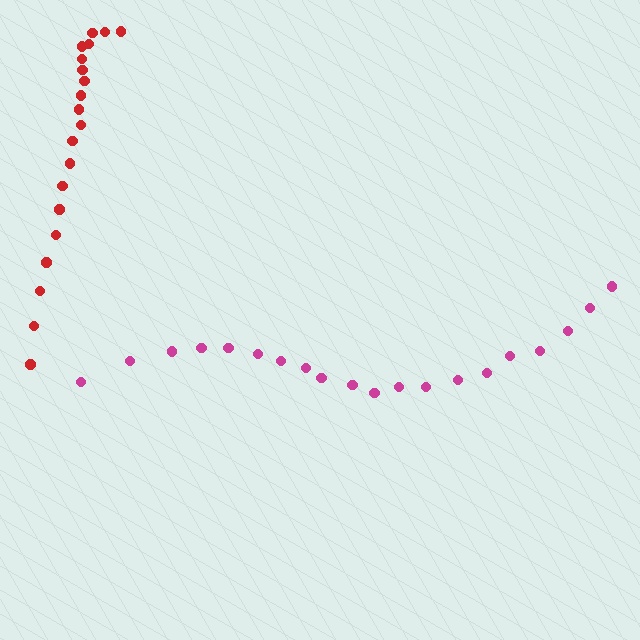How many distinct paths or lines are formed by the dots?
There are 2 distinct paths.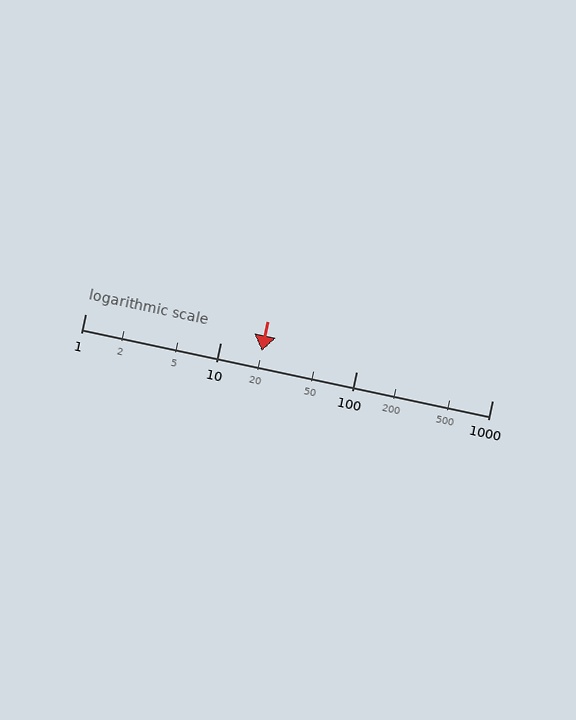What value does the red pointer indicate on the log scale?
The pointer indicates approximately 20.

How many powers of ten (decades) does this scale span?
The scale spans 3 decades, from 1 to 1000.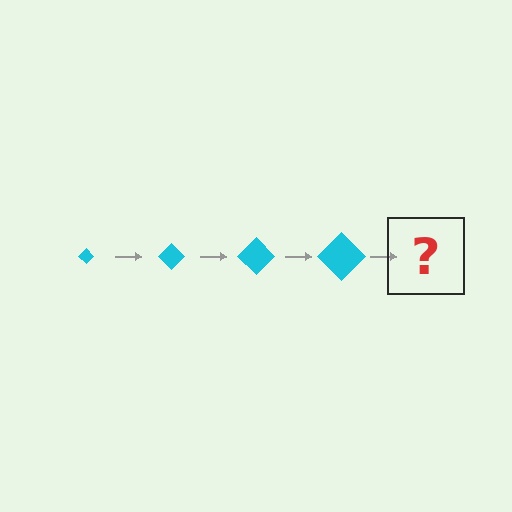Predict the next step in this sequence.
The next step is a cyan diamond, larger than the previous one.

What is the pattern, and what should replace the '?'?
The pattern is that the diamond gets progressively larger each step. The '?' should be a cyan diamond, larger than the previous one.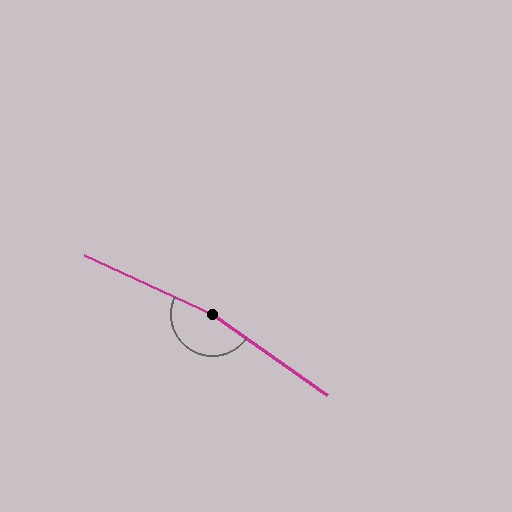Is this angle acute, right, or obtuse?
It is obtuse.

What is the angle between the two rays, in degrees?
Approximately 170 degrees.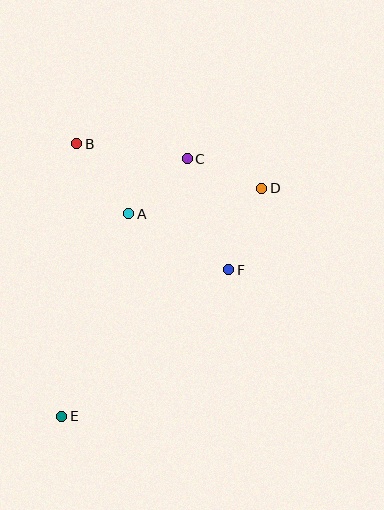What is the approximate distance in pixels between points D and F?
The distance between D and F is approximately 88 pixels.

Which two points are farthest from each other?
Points D and E are farthest from each other.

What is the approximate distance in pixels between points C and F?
The distance between C and F is approximately 118 pixels.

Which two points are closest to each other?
Points C and D are closest to each other.